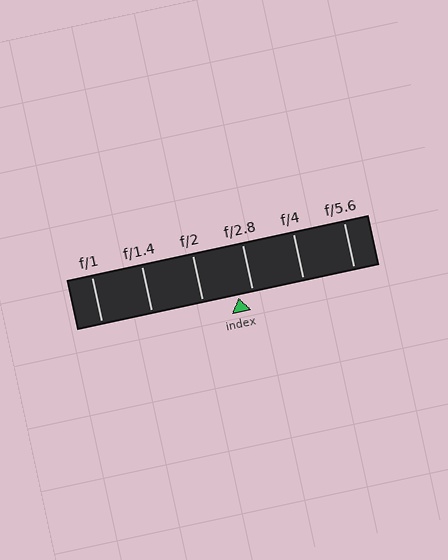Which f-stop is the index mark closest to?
The index mark is closest to f/2.8.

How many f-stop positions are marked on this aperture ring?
There are 6 f-stop positions marked.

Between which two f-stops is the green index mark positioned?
The index mark is between f/2 and f/2.8.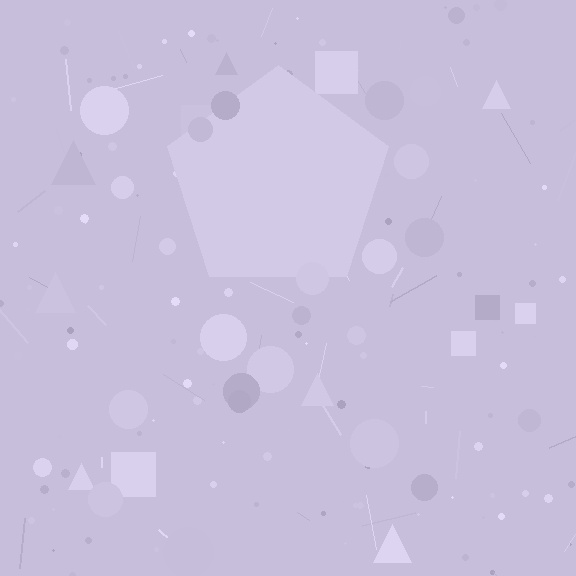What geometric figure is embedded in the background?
A pentagon is embedded in the background.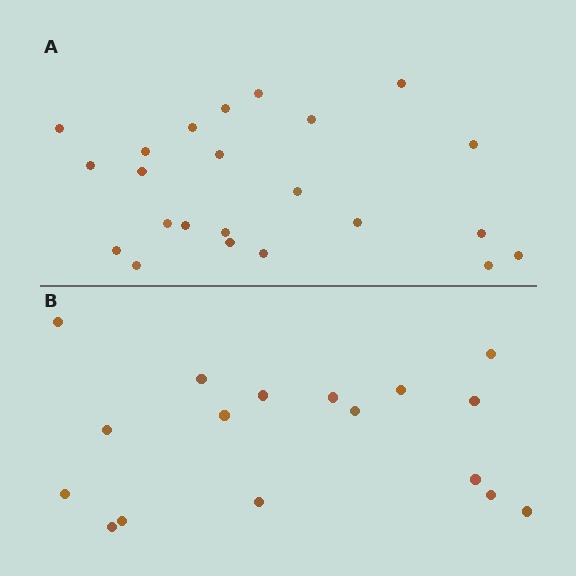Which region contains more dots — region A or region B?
Region A (the top region) has more dots.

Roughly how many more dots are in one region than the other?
Region A has about 6 more dots than region B.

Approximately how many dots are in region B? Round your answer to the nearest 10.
About 20 dots. (The exact count is 17, which rounds to 20.)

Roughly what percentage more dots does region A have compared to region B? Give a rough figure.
About 35% more.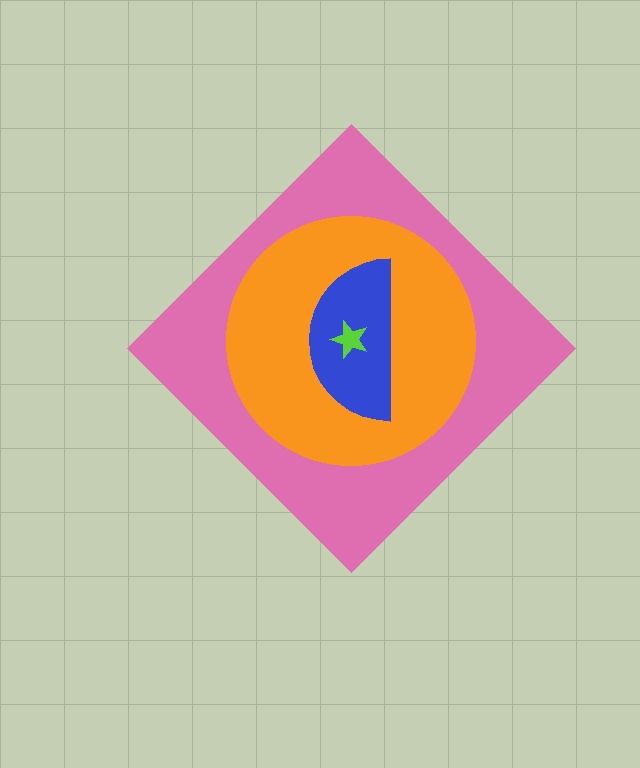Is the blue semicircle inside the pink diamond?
Yes.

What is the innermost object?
The lime star.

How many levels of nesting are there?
4.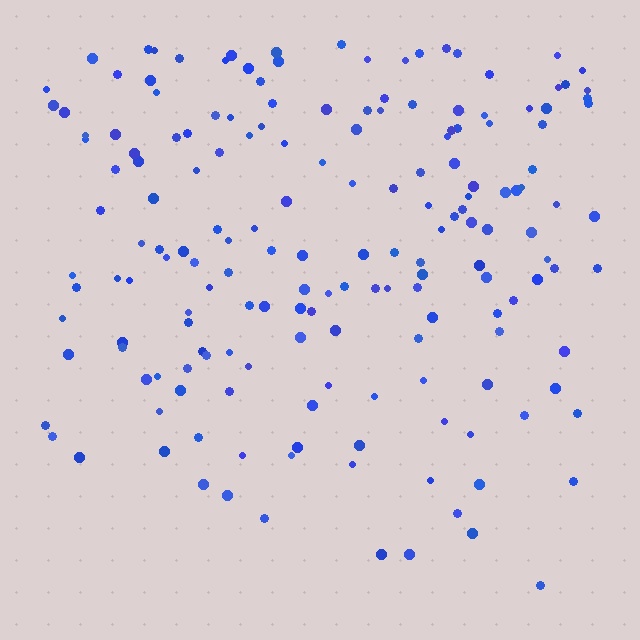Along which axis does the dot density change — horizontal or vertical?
Vertical.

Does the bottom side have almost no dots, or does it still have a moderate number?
Still a moderate number, just noticeably fewer than the top.